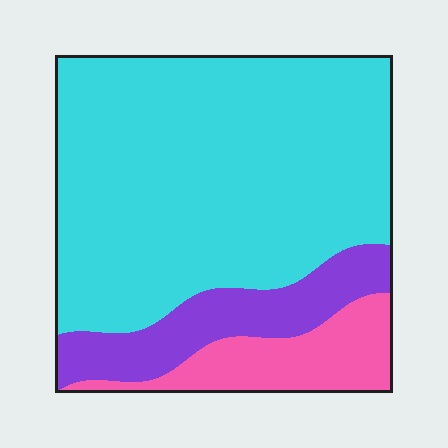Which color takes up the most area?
Cyan, at roughly 70%.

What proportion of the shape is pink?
Pink covers about 15% of the shape.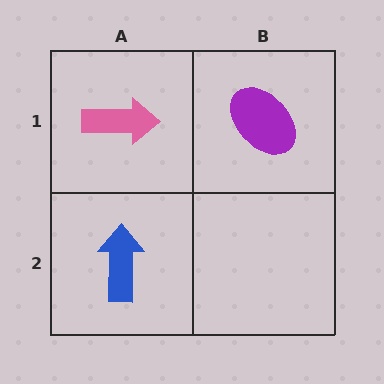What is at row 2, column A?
A blue arrow.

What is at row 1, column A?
A pink arrow.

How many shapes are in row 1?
2 shapes.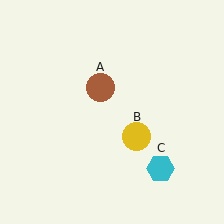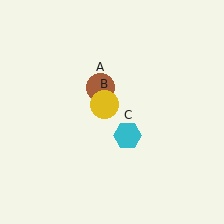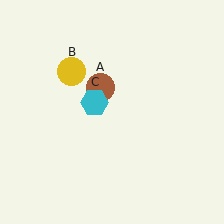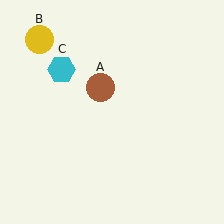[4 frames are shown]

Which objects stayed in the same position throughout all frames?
Brown circle (object A) remained stationary.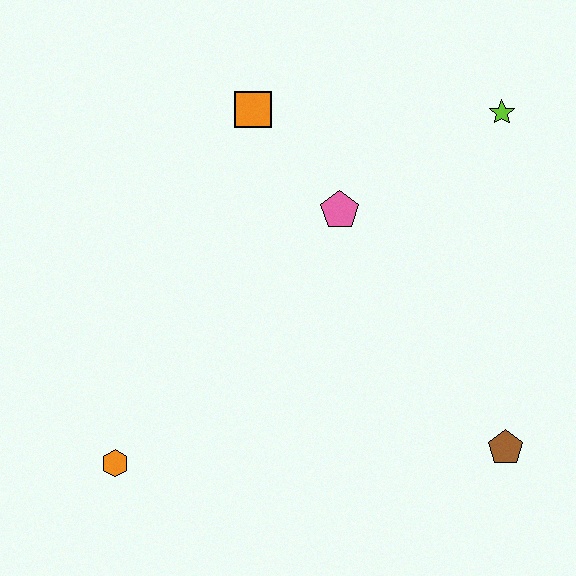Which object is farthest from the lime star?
The orange hexagon is farthest from the lime star.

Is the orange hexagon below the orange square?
Yes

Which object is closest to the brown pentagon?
The pink pentagon is closest to the brown pentagon.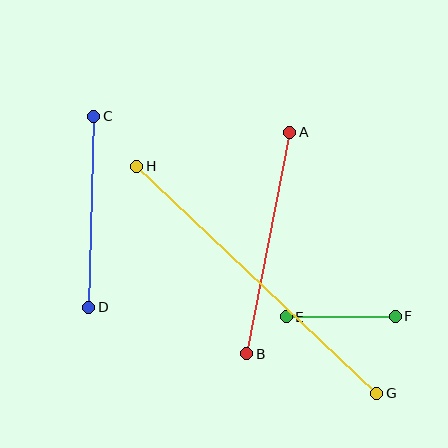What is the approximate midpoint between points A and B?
The midpoint is at approximately (268, 243) pixels.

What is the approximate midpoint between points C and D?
The midpoint is at approximately (91, 212) pixels.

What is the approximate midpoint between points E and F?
The midpoint is at approximately (341, 316) pixels.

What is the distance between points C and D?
The distance is approximately 191 pixels.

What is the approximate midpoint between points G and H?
The midpoint is at approximately (257, 280) pixels.